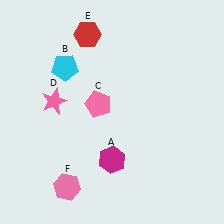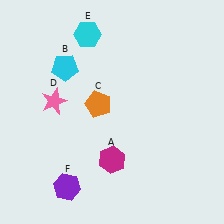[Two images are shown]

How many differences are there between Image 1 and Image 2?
There are 3 differences between the two images.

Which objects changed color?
C changed from pink to orange. E changed from red to cyan. F changed from pink to purple.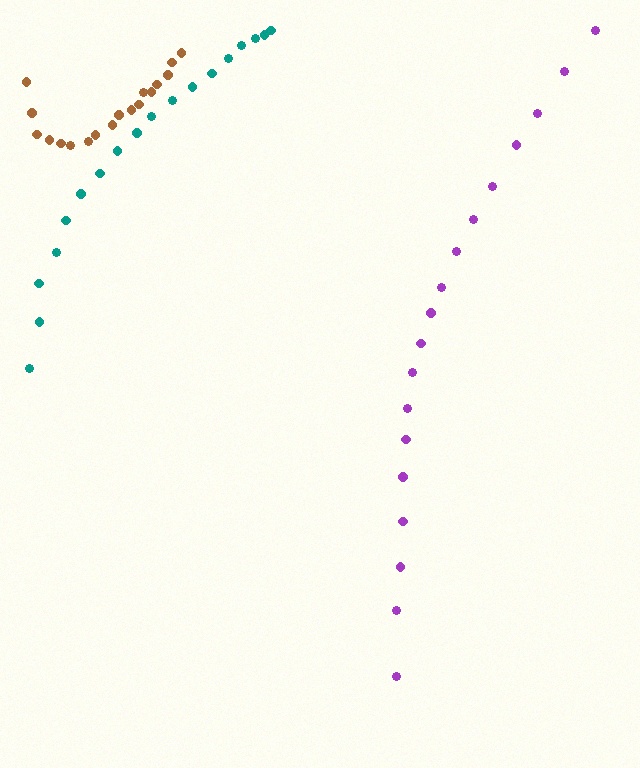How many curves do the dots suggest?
There are 3 distinct paths.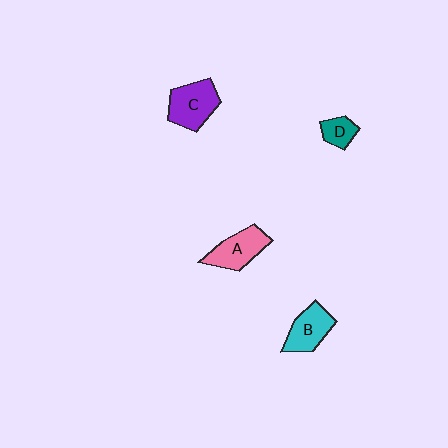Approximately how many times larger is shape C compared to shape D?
Approximately 2.2 times.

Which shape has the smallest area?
Shape D (teal).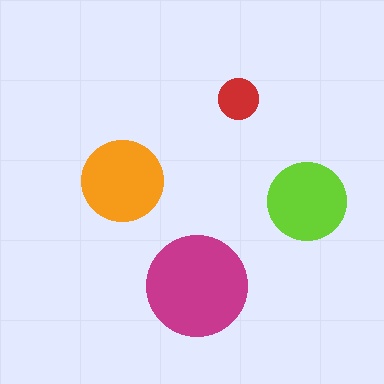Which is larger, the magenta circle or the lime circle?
The magenta one.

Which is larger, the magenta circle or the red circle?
The magenta one.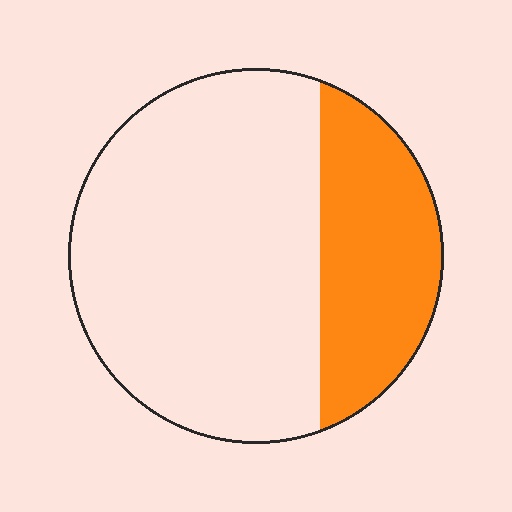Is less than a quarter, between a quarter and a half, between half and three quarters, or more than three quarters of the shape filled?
Between a quarter and a half.